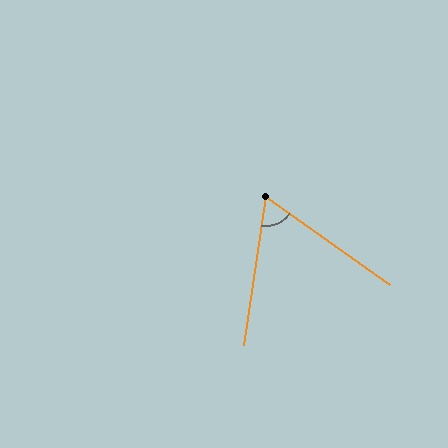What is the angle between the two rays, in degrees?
Approximately 63 degrees.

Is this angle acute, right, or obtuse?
It is acute.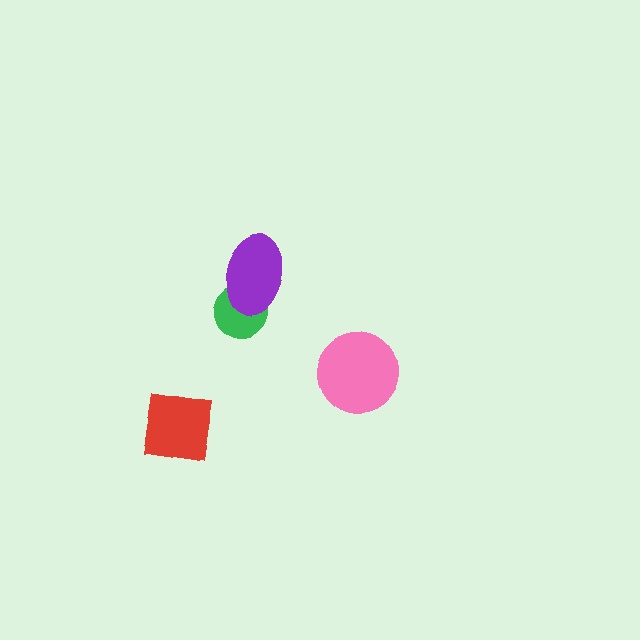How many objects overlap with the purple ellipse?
1 object overlaps with the purple ellipse.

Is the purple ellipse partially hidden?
No, no other shape covers it.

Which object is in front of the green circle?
The purple ellipse is in front of the green circle.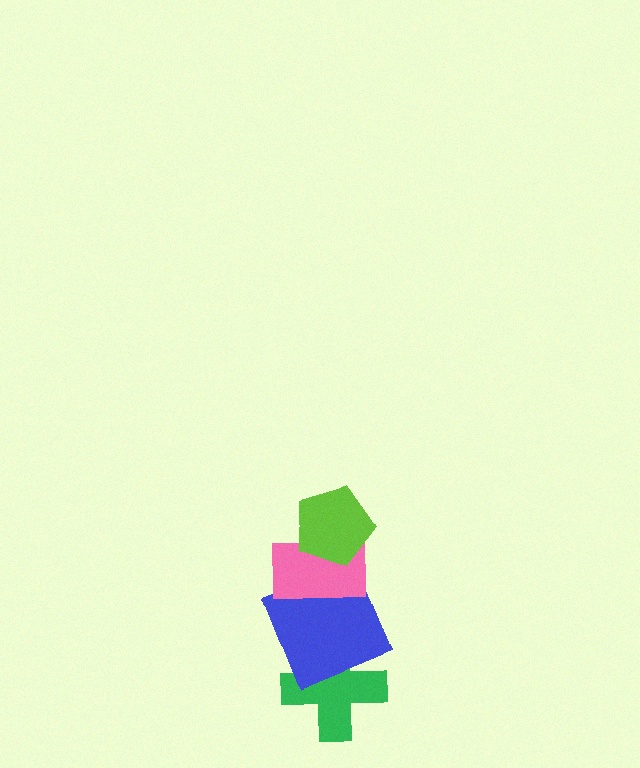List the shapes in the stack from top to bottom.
From top to bottom: the lime pentagon, the pink rectangle, the blue square, the green cross.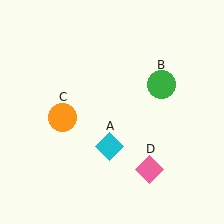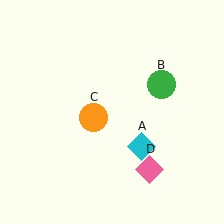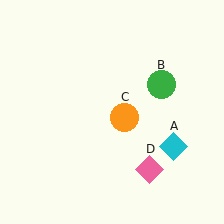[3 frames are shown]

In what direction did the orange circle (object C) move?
The orange circle (object C) moved right.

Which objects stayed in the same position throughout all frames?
Green circle (object B) and pink diamond (object D) remained stationary.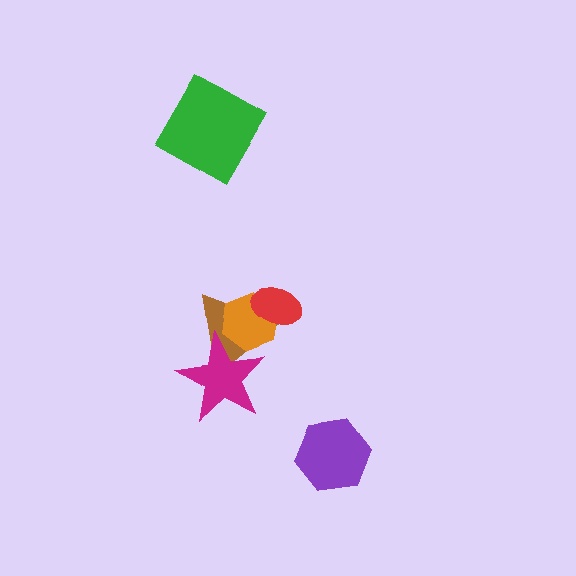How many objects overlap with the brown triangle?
3 objects overlap with the brown triangle.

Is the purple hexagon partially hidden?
No, no other shape covers it.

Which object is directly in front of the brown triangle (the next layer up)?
The orange hexagon is directly in front of the brown triangle.